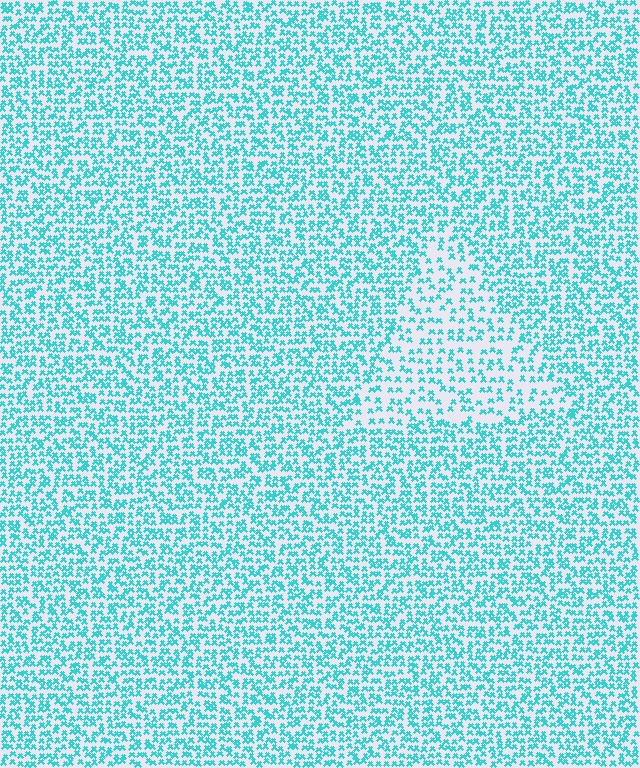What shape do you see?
I see a triangle.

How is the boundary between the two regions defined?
The boundary is defined by a change in element density (approximately 1.8x ratio). All elements are the same color, size, and shape.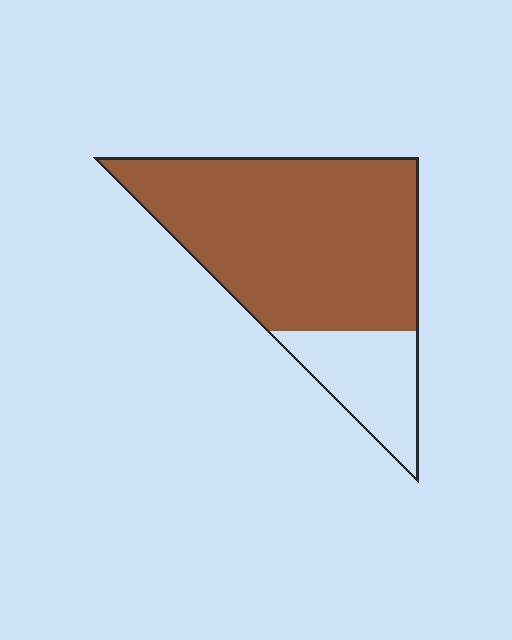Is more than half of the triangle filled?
Yes.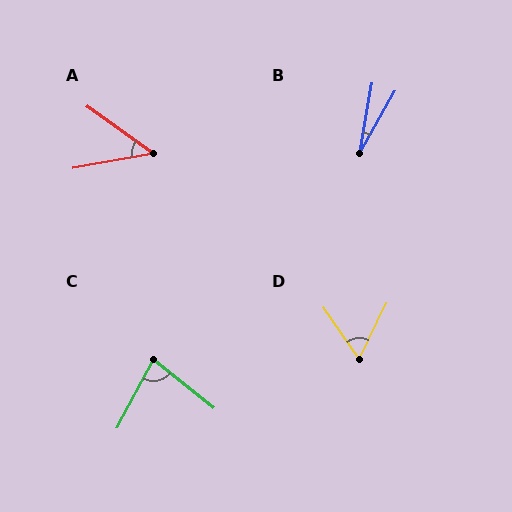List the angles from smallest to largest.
B (20°), A (46°), D (61°), C (80°).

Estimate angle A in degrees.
Approximately 46 degrees.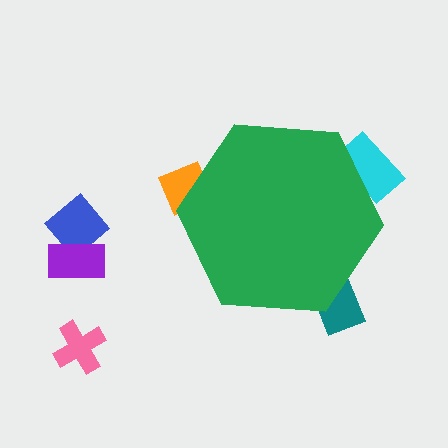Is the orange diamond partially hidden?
Yes, the orange diamond is partially hidden behind the green hexagon.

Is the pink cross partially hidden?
No, the pink cross is fully visible.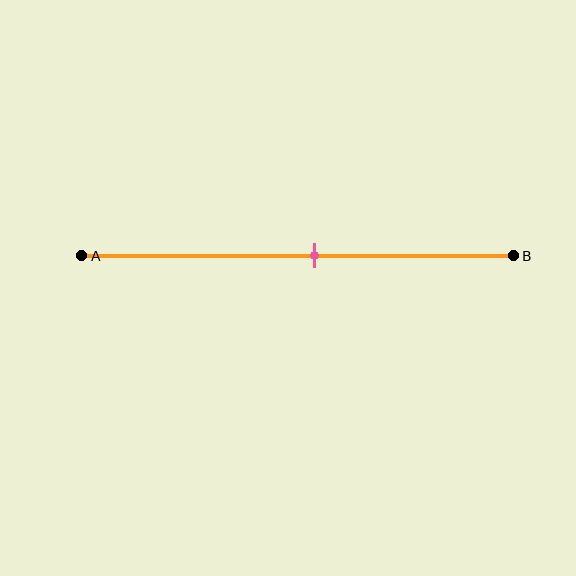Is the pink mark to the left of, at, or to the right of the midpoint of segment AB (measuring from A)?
The pink mark is to the right of the midpoint of segment AB.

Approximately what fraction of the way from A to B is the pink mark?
The pink mark is approximately 55% of the way from A to B.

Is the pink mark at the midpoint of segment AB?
No, the mark is at about 55% from A, not at the 50% midpoint.